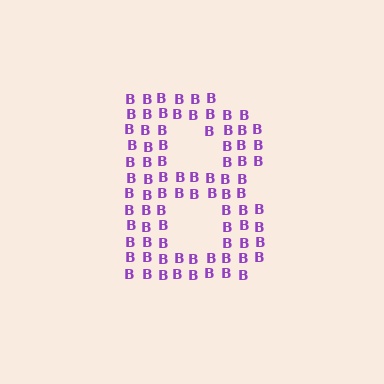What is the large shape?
The large shape is the letter B.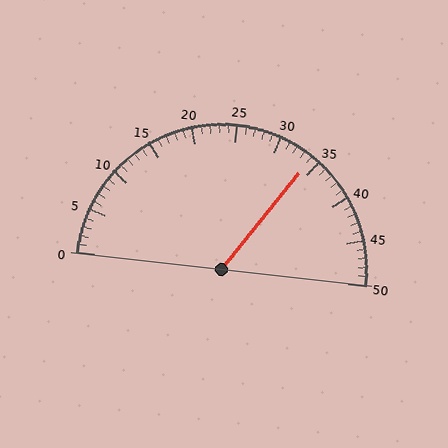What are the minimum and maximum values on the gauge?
The gauge ranges from 0 to 50.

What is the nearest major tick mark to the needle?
The nearest major tick mark is 35.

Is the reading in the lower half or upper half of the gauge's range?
The reading is in the upper half of the range (0 to 50).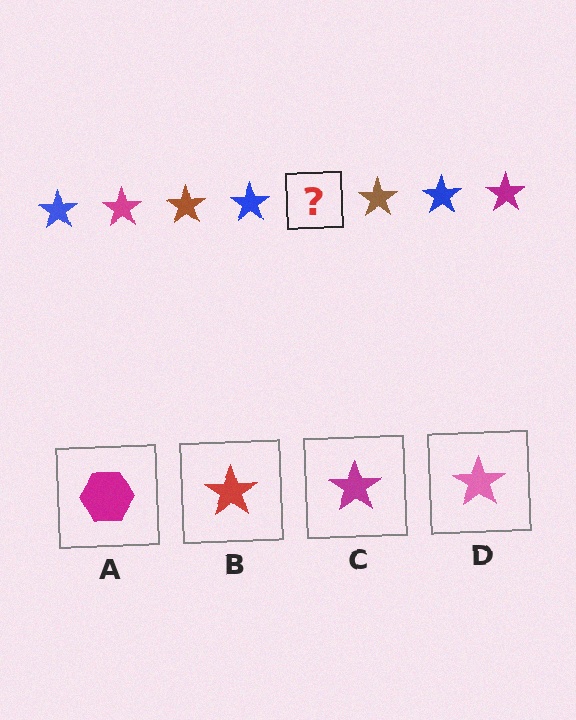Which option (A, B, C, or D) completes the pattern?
C.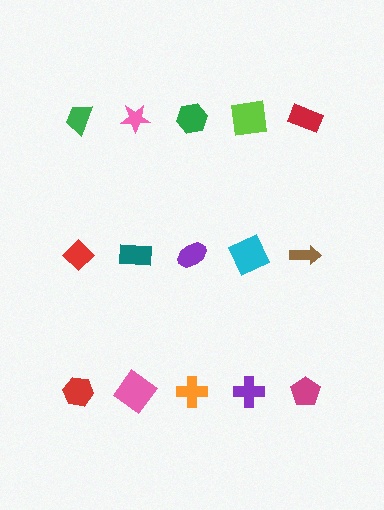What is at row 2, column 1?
A red diamond.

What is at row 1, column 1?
A green trapezoid.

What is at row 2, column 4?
A cyan square.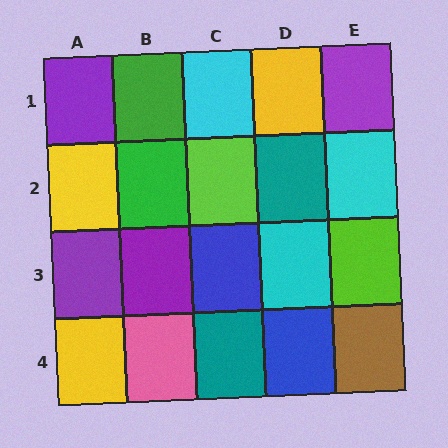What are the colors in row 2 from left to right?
Yellow, green, lime, teal, cyan.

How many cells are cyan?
3 cells are cyan.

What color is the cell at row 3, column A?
Purple.